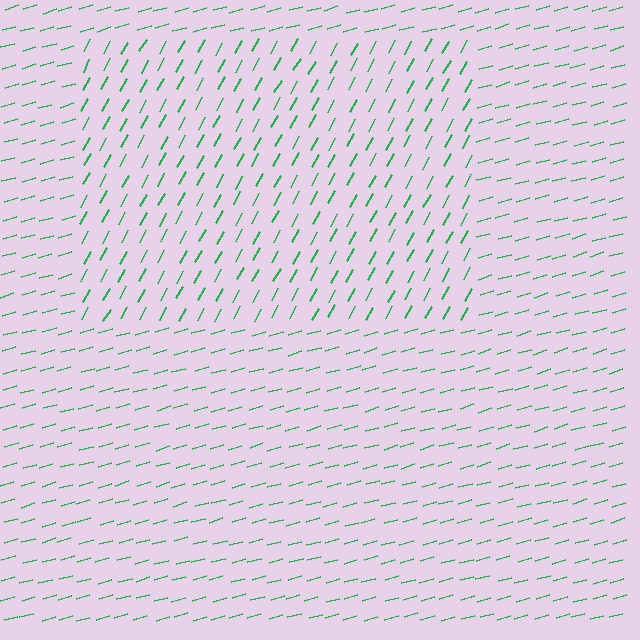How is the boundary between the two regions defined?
The boundary is defined purely by a change in line orientation (approximately 45 degrees difference). All lines are the same color and thickness.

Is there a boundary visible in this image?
Yes, there is a texture boundary formed by a change in line orientation.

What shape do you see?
I see a rectangle.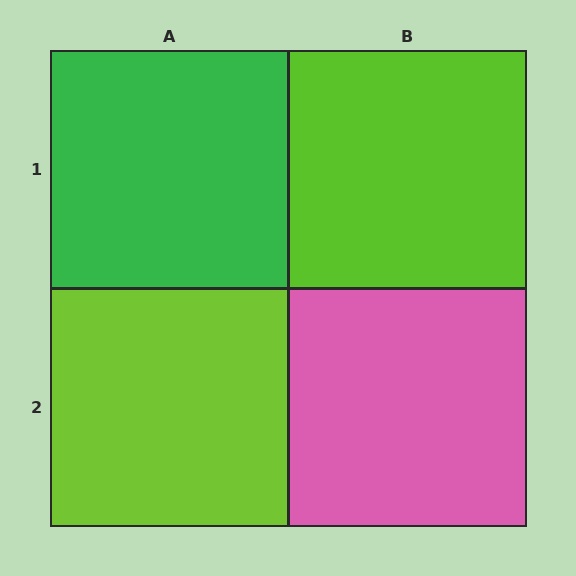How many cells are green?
1 cell is green.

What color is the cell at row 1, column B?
Lime.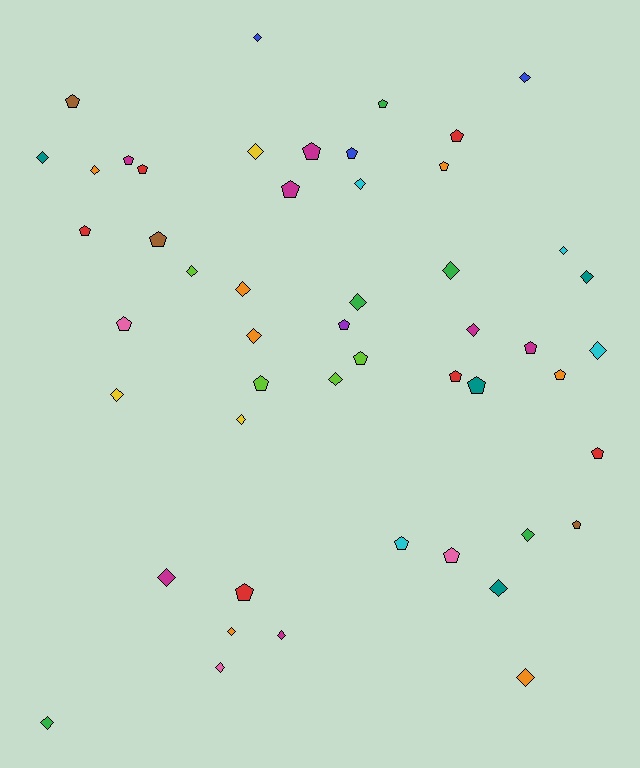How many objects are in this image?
There are 50 objects.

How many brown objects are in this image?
There are 3 brown objects.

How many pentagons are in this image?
There are 24 pentagons.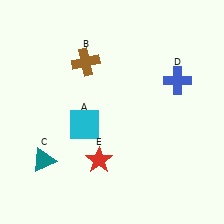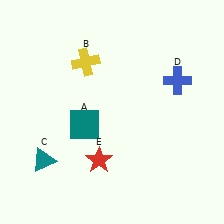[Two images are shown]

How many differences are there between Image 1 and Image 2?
There are 2 differences between the two images.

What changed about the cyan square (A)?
In Image 1, A is cyan. In Image 2, it changed to teal.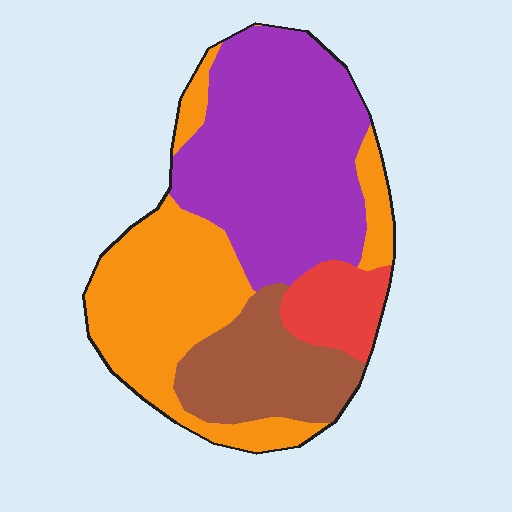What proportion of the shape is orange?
Orange takes up about one third (1/3) of the shape.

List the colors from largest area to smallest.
From largest to smallest: purple, orange, brown, red.